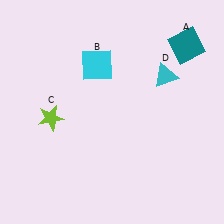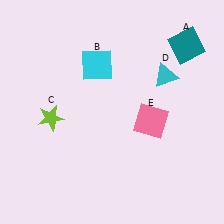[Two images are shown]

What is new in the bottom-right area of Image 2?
A pink square (E) was added in the bottom-right area of Image 2.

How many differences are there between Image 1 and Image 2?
There is 1 difference between the two images.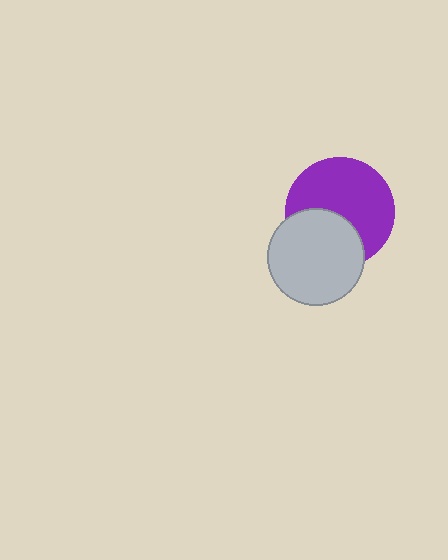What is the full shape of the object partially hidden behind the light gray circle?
The partially hidden object is a purple circle.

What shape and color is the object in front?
The object in front is a light gray circle.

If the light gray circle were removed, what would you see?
You would see the complete purple circle.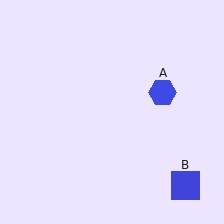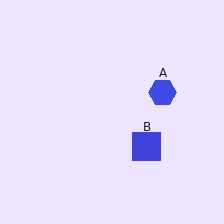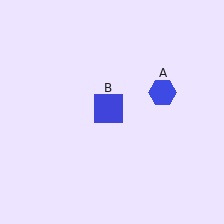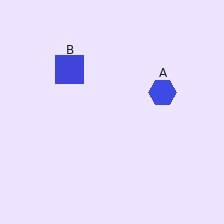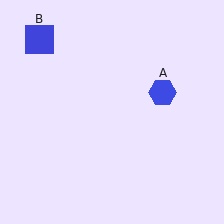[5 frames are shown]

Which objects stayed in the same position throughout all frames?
Blue hexagon (object A) remained stationary.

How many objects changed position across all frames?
1 object changed position: blue square (object B).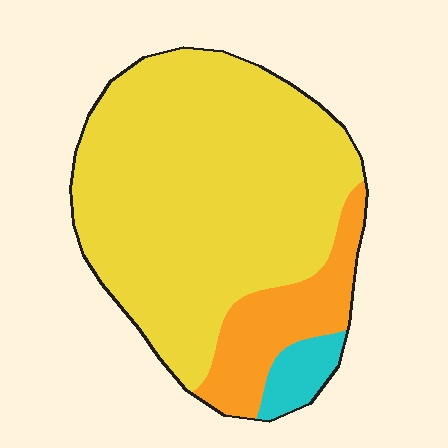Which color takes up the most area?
Yellow, at roughly 80%.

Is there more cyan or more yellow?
Yellow.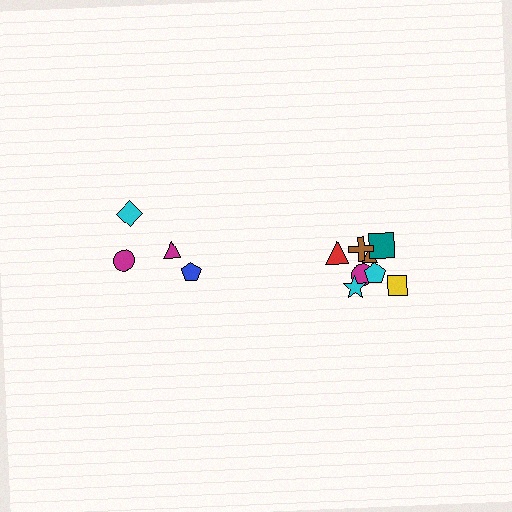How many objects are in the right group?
There are 8 objects.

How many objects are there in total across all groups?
There are 12 objects.